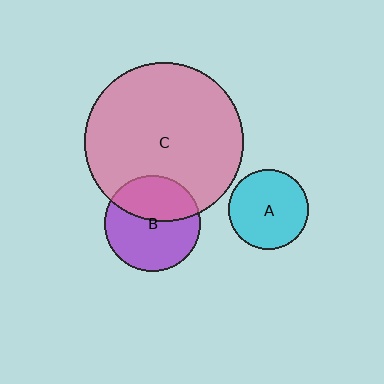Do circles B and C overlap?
Yes.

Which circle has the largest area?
Circle C (pink).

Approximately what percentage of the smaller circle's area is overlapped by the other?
Approximately 40%.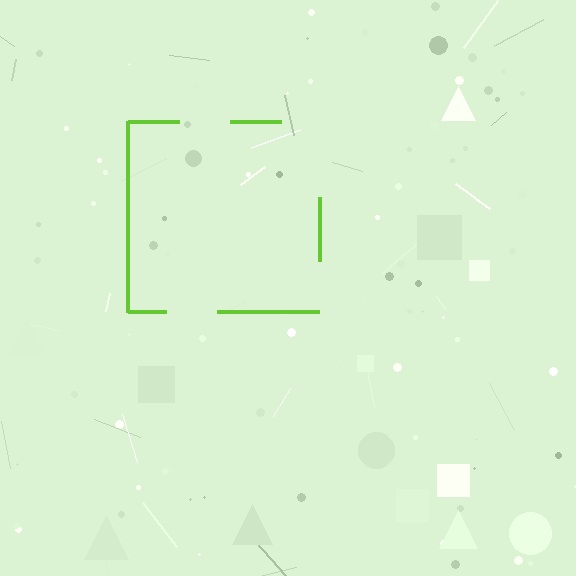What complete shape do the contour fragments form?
The contour fragments form a square.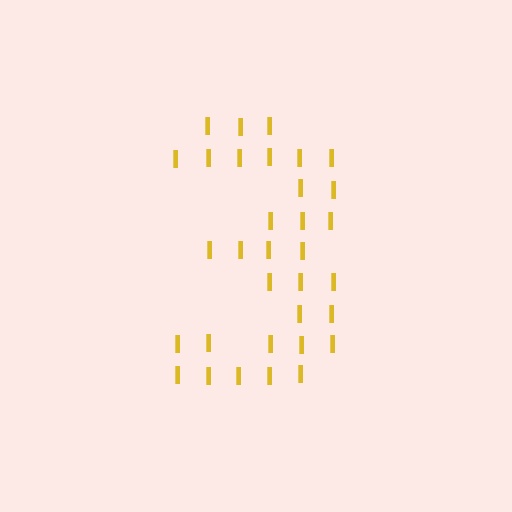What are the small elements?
The small elements are letter I's.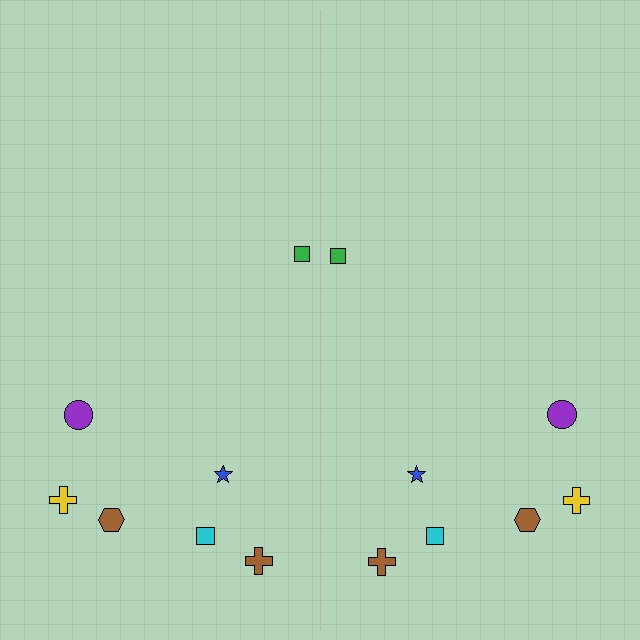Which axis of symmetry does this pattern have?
The pattern has a vertical axis of symmetry running through the center of the image.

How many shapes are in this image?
There are 14 shapes in this image.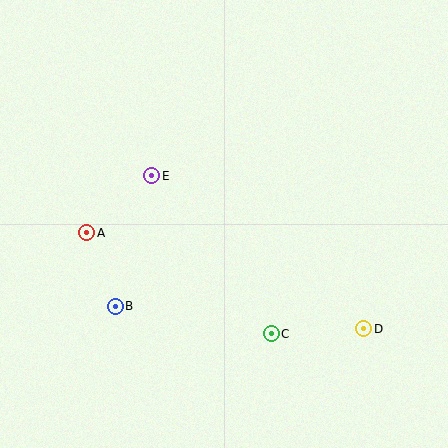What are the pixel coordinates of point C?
Point C is at (271, 333).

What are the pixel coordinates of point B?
Point B is at (116, 306).